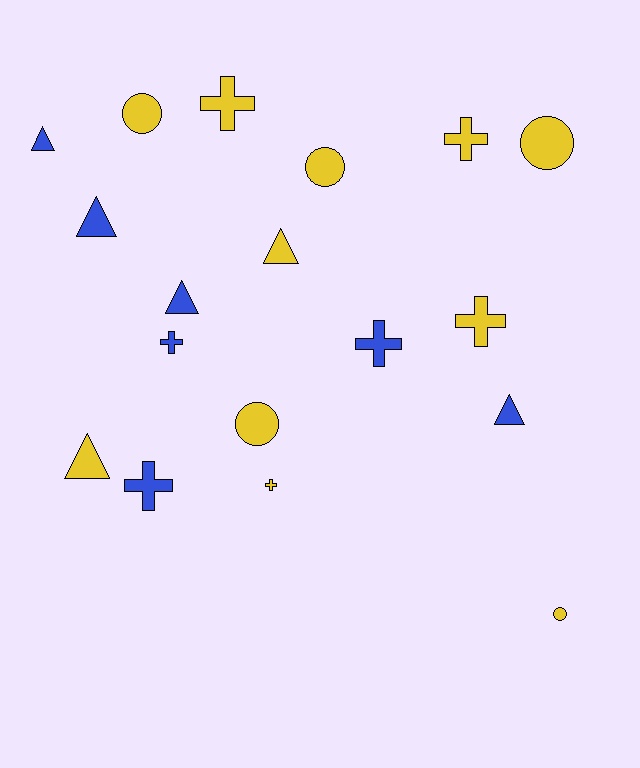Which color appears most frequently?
Yellow, with 11 objects.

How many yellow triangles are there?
There are 2 yellow triangles.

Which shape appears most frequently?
Cross, with 7 objects.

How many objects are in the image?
There are 18 objects.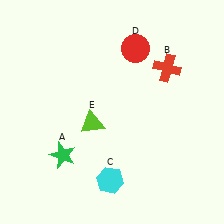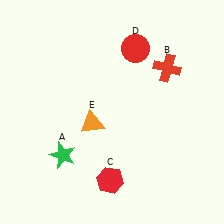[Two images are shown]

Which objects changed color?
C changed from cyan to red. E changed from lime to orange.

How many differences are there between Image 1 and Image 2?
There are 2 differences between the two images.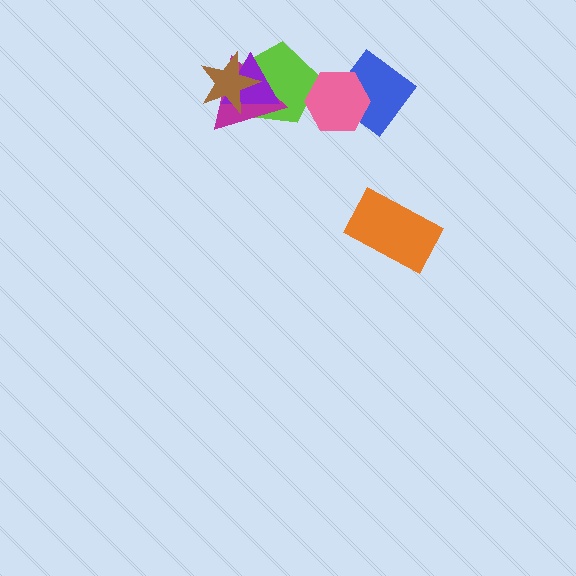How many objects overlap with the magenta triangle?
3 objects overlap with the magenta triangle.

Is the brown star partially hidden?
No, no other shape covers it.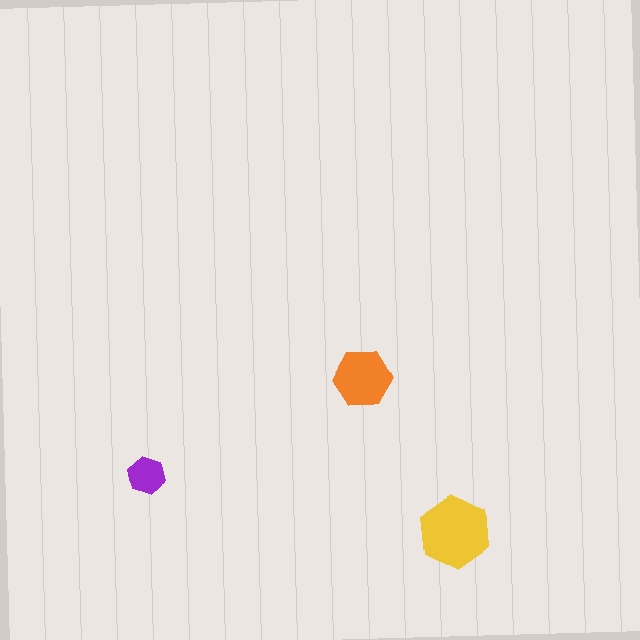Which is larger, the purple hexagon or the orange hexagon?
The orange one.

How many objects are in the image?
There are 3 objects in the image.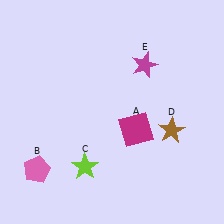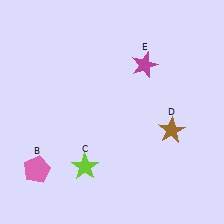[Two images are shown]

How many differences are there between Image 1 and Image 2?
There is 1 difference between the two images.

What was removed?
The magenta square (A) was removed in Image 2.